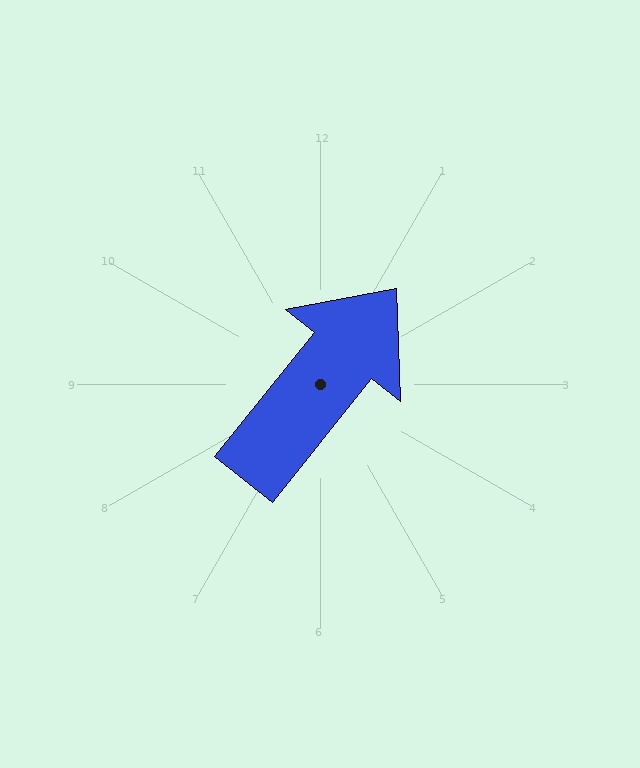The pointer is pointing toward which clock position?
Roughly 1 o'clock.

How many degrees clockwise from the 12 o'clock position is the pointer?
Approximately 39 degrees.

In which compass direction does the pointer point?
Northeast.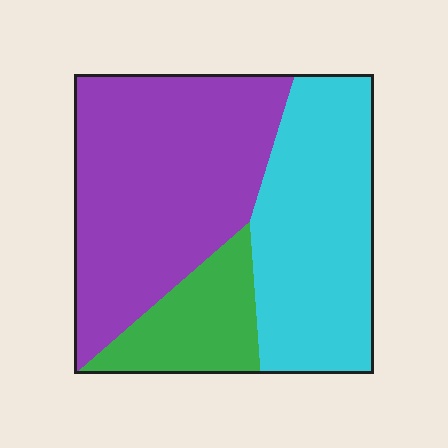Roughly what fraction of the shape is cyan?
Cyan covers about 35% of the shape.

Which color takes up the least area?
Green, at roughly 15%.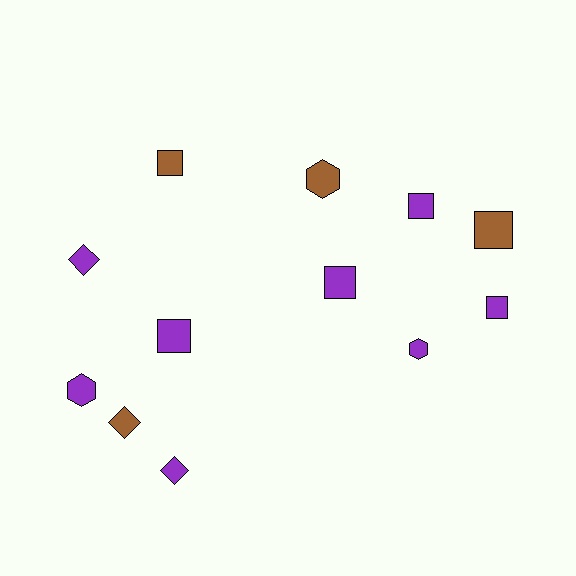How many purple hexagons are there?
There are 2 purple hexagons.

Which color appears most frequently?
Purple, with 8 objects.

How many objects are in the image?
There are 12 objects.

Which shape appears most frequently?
Square, with 6 objects.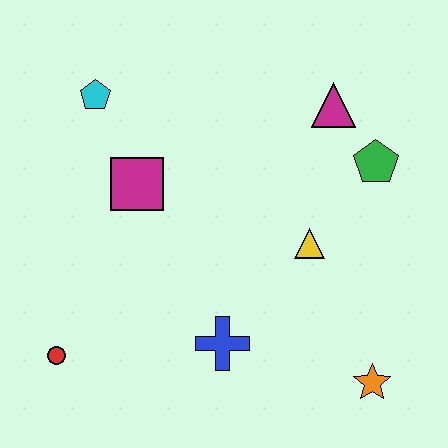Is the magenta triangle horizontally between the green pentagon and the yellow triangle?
Yes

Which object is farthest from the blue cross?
The cyan pentagon is farthest from the blue cross.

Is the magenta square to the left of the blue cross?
Yes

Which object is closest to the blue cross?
The yellow triangle is closest to the blue cross.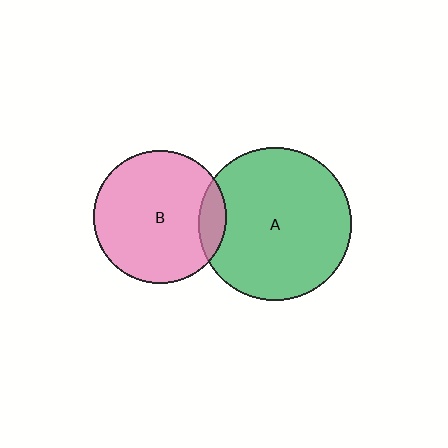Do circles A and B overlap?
Yes.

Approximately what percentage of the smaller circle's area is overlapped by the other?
Approximately 10%.